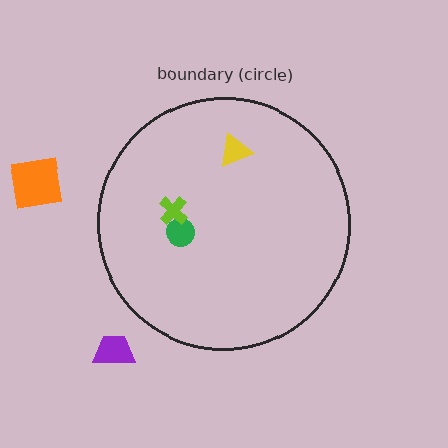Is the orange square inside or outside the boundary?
Outside.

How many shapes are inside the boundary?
3 inside, 2 outside.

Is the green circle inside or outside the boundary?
Inside.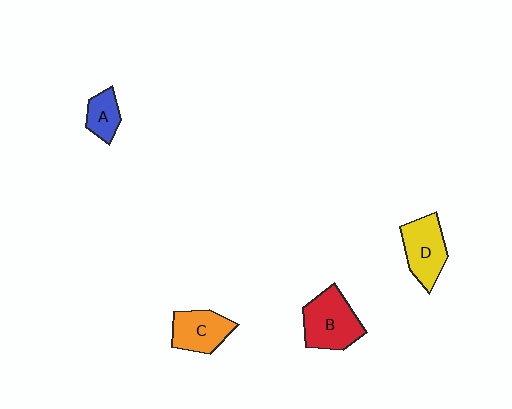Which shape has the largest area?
Shape B (red).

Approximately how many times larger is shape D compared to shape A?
Approximately 1.8 times.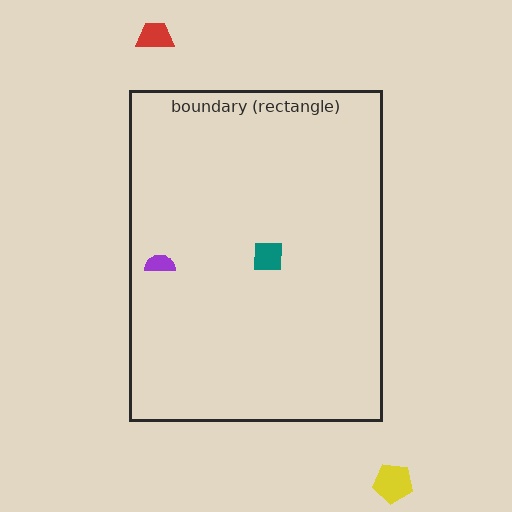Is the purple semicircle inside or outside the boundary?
Inside.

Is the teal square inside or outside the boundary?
Inside.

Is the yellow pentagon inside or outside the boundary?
Outside.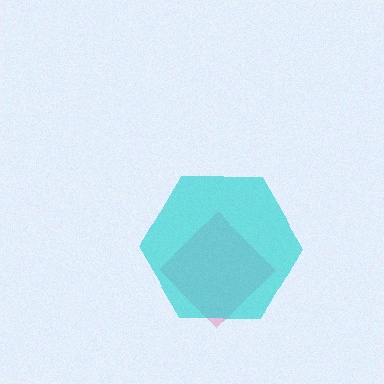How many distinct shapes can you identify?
There are 2 distinct shapes: a pink diamond, a cyan hexagon.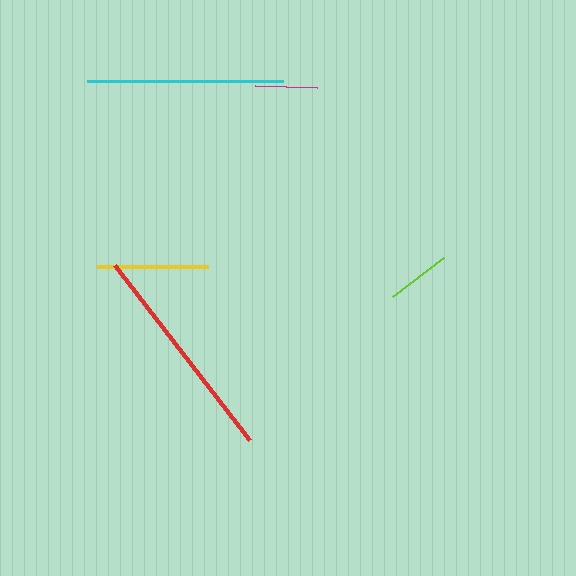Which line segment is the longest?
The red line is the longest at approximately 221 pixels.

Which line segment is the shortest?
The magenta line is the shortest at approximately 63 pixels.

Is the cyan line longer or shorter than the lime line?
The cyan line is longer than the lime line.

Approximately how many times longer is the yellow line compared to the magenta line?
The yellow line is approximately 1.8 times the length of the magenta line.